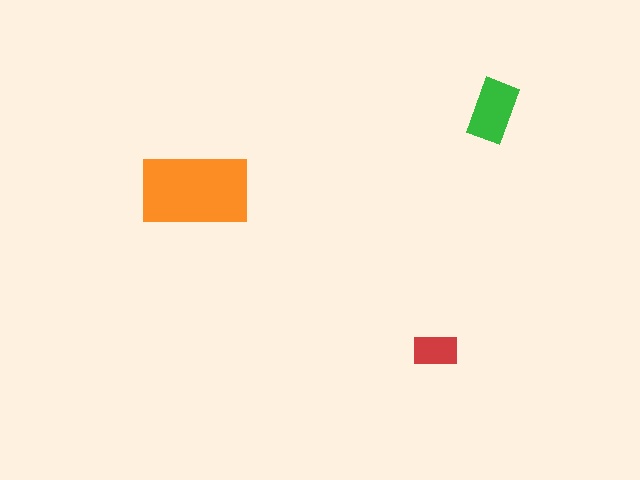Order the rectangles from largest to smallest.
the orange one, the green one, the red one.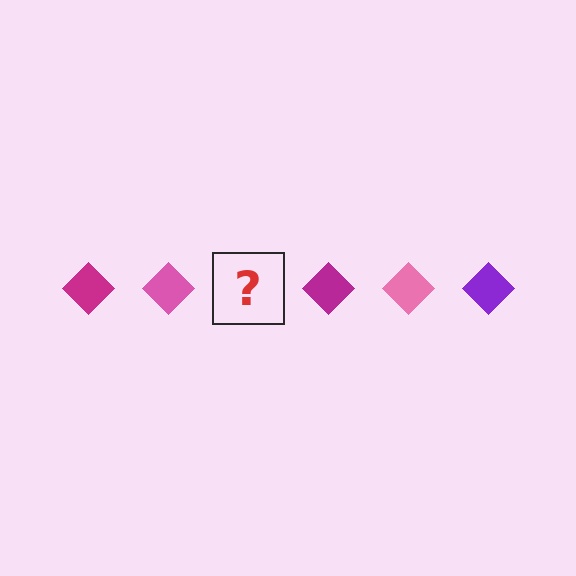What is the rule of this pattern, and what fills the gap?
The rule is that the pattern cycles through magenta, pink, purple diamonds. The gap should be filled with a purple diamond.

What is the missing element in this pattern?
The missing element is a purple diamond.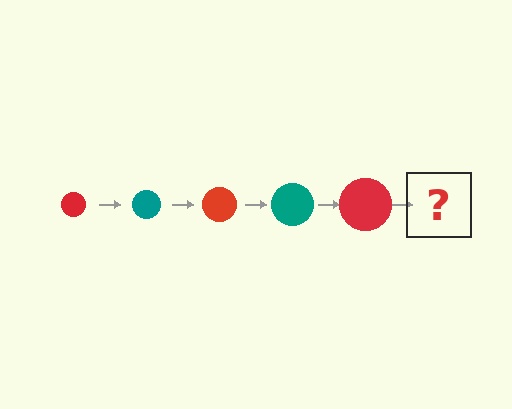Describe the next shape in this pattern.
It should be a teal circle, larger than the previous one.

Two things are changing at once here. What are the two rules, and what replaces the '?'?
The two rules are that the circle grows larger each step and the color cycles through red and teal. The '?' should be a teal circle, larger than the previous one.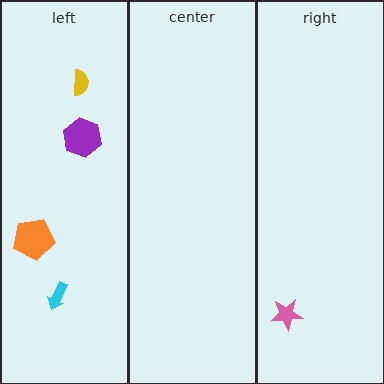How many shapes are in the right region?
1.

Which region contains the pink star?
The right region.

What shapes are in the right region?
The pink star.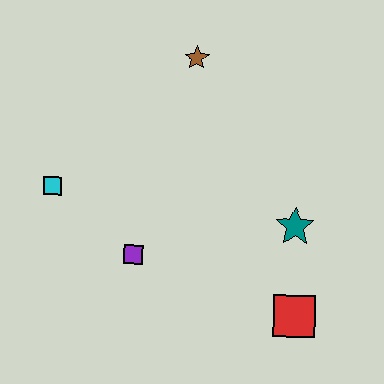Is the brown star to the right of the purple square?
Yes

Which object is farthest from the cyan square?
The red square is farthest from the cyan square.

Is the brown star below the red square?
No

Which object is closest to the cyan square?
The purple square is closest to the cyan square.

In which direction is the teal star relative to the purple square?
The teal star is to the right of the purple square.